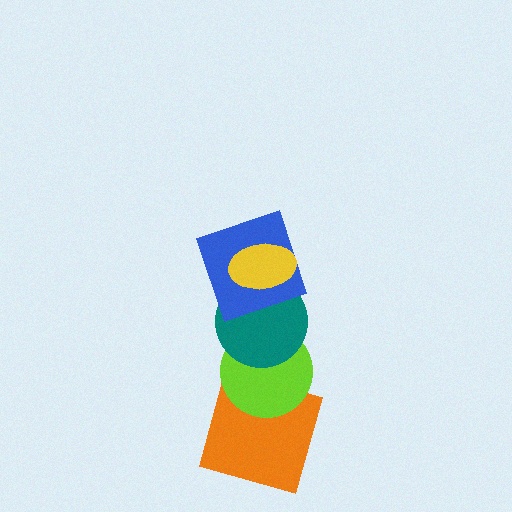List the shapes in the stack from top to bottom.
From top to bottom: the yellow ellipse, the blue square, the teal circle, the lime circle, the orange square.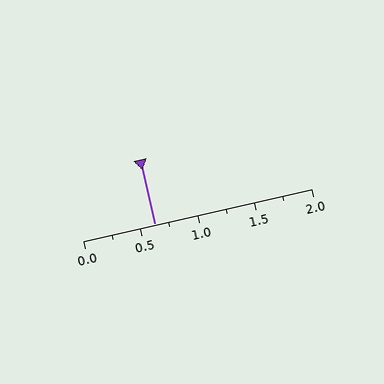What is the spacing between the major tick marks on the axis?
The major ticks are spaced 0.5 apart.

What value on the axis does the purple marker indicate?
The marker indicates approximately 0.62.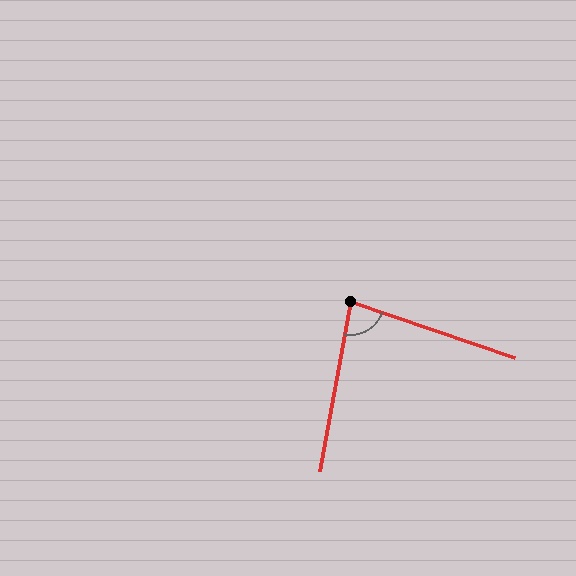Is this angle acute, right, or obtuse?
It is acute.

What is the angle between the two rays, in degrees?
Approximately 81 degrees.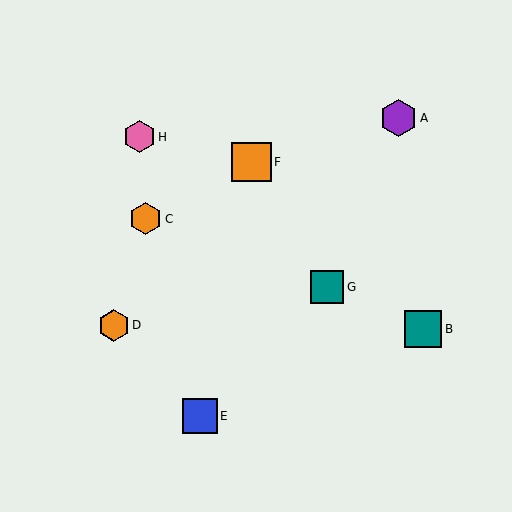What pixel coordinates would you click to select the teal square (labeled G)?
Click at (327, 287) to select the teal square G.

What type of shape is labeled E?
Shape E is a blue square.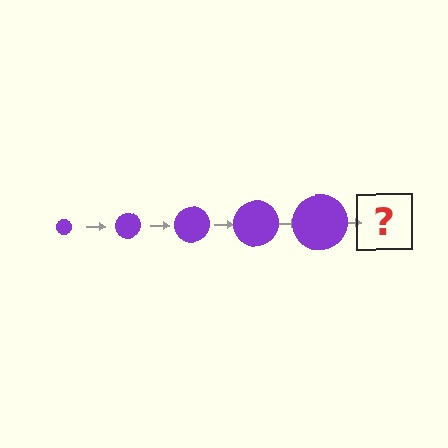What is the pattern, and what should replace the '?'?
The pattern is that the circle gets progressively larger each step. The '?' should be a purple circle, larger than the previous one.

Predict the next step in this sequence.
The next step is a purple circle, larger than the previous one.